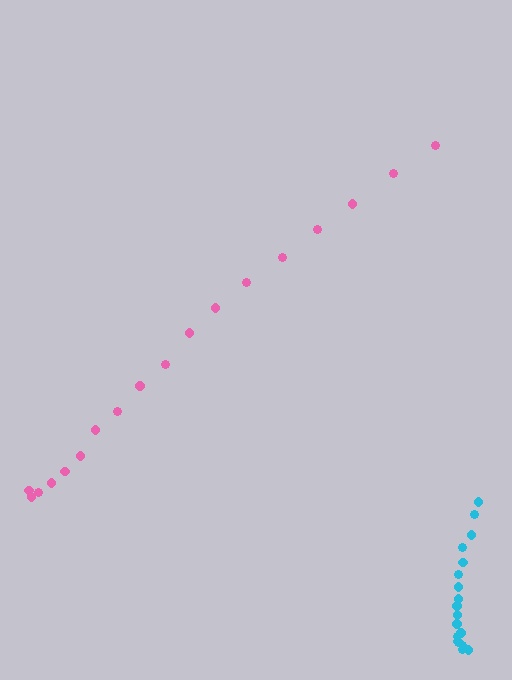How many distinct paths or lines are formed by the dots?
There are 2 distinct paths.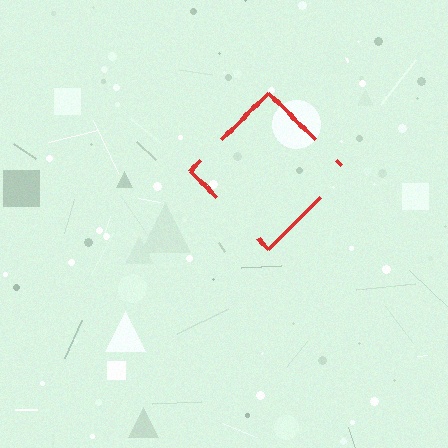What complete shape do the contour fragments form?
The contour fragments form a diamond.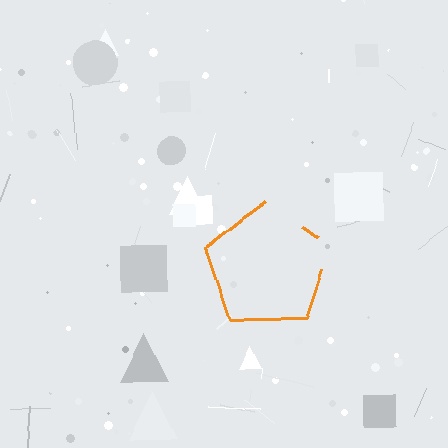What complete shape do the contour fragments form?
The contour fragments form a pentagon.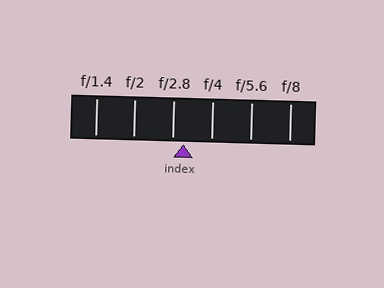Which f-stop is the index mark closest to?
The index mark is closest to f/2.8.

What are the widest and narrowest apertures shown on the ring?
The widest aperture shown is f/1.4 and the narrowest is f/8.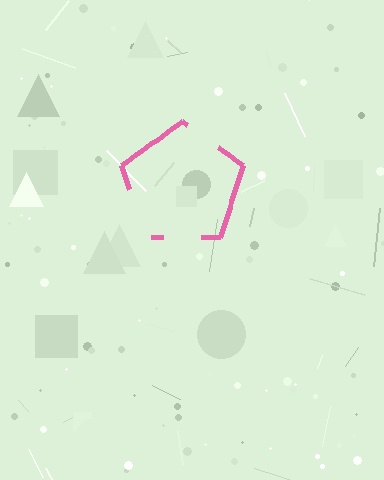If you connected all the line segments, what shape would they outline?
They would outline a pentagon.